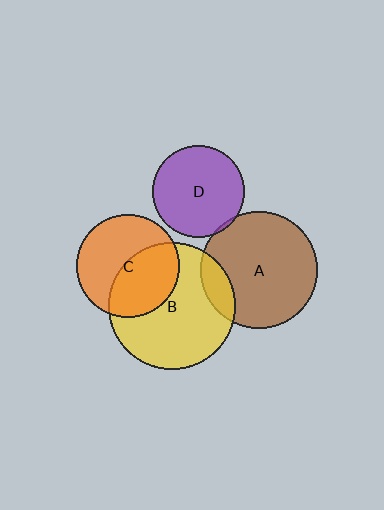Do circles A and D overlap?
Yes.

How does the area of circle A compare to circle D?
Approximately 1.6 times.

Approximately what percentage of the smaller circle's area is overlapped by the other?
Approximately 5%.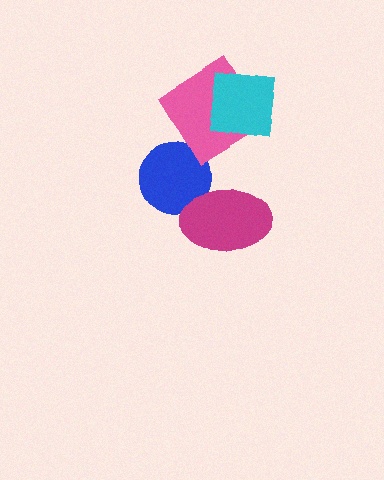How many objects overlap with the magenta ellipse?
1 object overlaps with the magenta ellipse.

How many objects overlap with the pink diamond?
1 object overlaps with the pink diamond.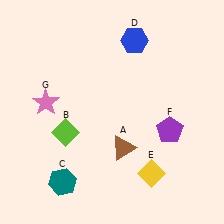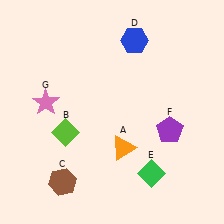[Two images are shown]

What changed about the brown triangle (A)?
In Image 1, A is brown. In Image 2, it changed to orange.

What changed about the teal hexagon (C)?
In Image 1, C is teal. In Image 2, it changed to brown.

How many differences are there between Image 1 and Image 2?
There are 3 differences between the two images.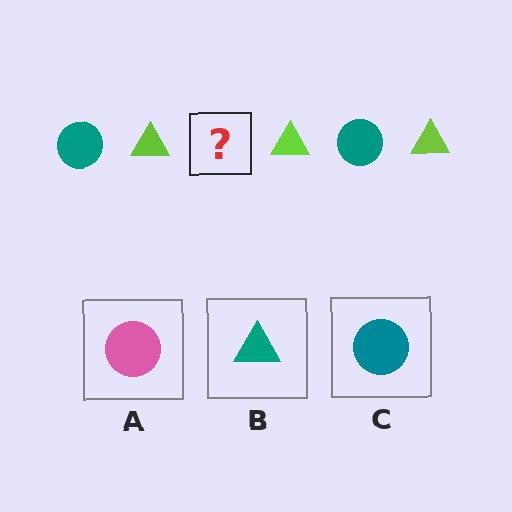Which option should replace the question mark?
Option C.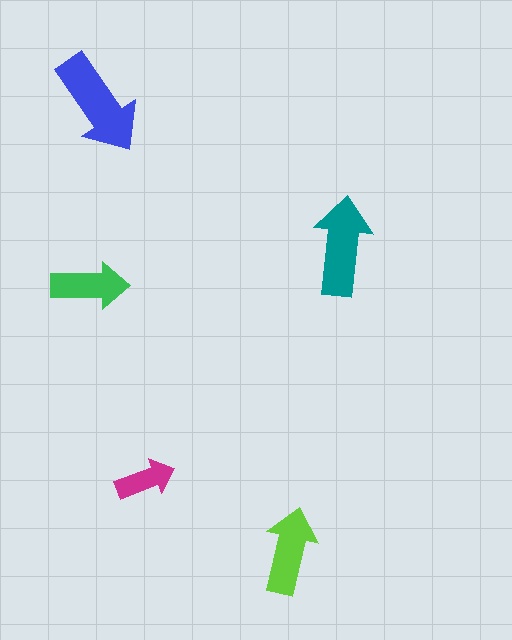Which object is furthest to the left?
The green arrow is leftmost.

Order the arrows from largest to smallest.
the blue one, the teal one, the lime one, the green one, the magenta one.